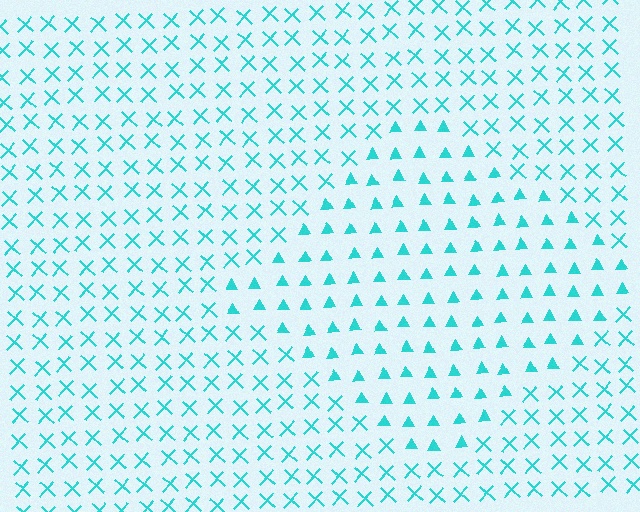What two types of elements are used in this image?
The image uses triangles inside the diamond region and X marks outside it.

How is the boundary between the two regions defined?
The boundary is defined by a change in element shape: triangles inside vs. X marks outside. All elements share the same color and spacing.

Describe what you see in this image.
The image is filled with small cyan elements arranged in a uniform grid. A diamond-shaped region contains triangles, while the surrounding area contains X marks. The boundary is defined purely by the change in element shape.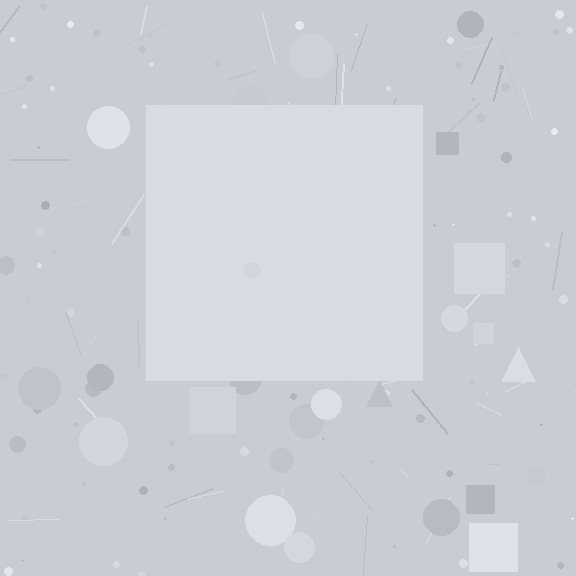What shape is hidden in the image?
A square is hidden in the image.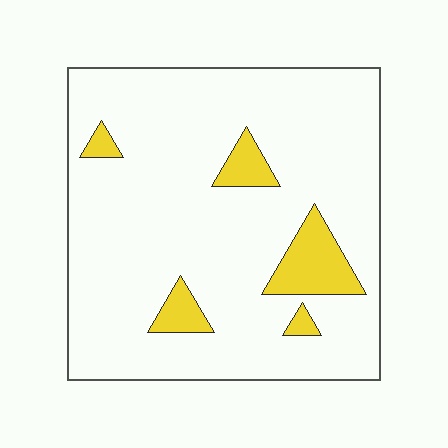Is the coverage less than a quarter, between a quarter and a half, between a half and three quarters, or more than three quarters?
Less than a quarter.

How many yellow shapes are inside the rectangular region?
5.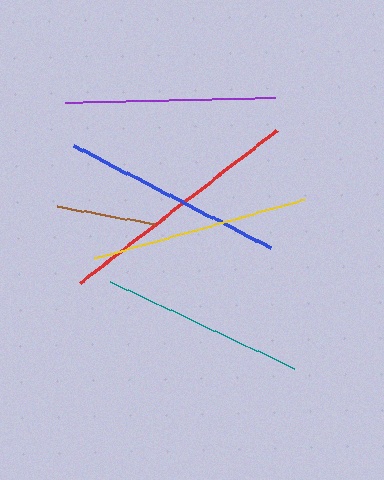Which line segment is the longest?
The red line is the longest at approximately 249 pixels.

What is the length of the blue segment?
The blue segment is approximately 223 pixels long.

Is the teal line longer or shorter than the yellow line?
The yellow line is longer than the teal line.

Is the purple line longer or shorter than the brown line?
The purple line is longer than the brown line.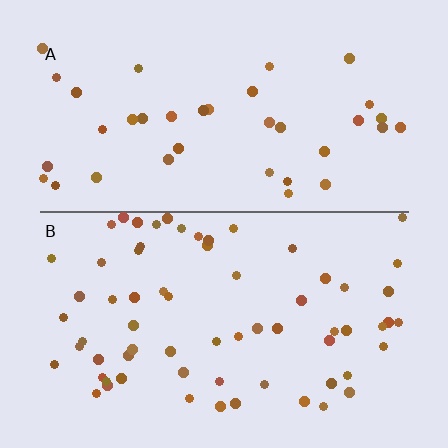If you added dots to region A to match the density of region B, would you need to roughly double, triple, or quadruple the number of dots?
Approximately double.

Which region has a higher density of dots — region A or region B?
B (the bottom).